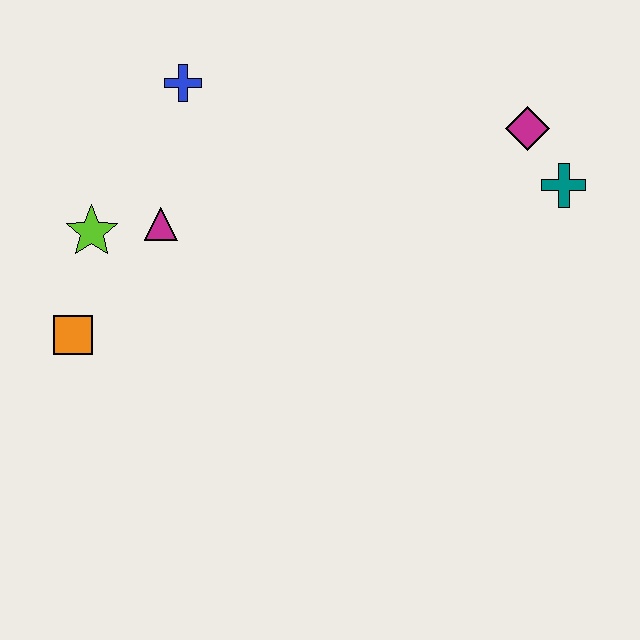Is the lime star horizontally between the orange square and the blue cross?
Yes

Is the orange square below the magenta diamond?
Yes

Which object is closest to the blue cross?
The magenta triangle is closest to the blue cross.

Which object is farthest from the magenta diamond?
The orange square is farthest from the magenta diamond.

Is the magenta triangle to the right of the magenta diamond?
No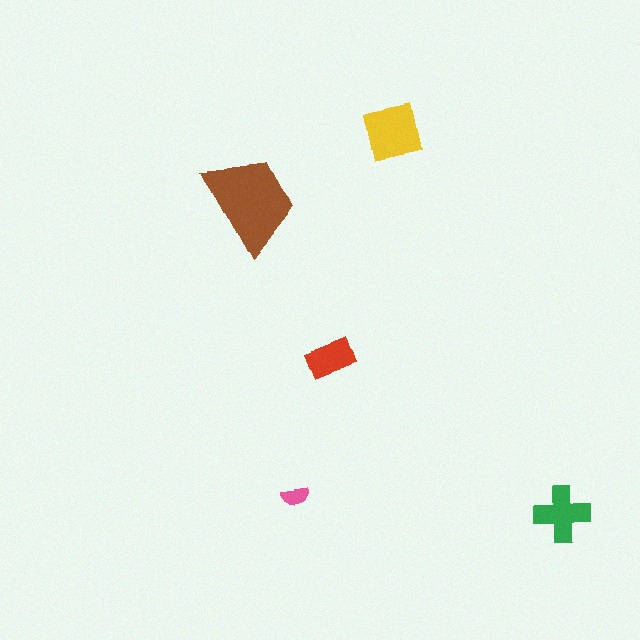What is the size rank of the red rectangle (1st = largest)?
4th.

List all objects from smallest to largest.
The pink semicircle, the red rectangle, the green cross, the yellow square, the brown trapezoid.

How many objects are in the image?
There are 5 objects in the image.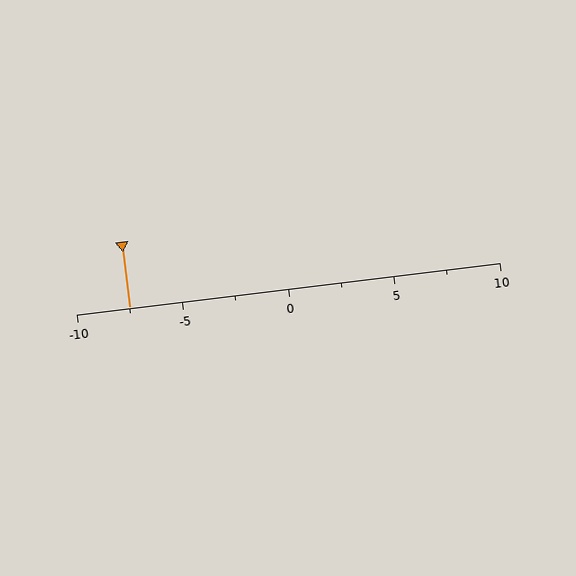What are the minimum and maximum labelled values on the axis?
The axis runs from -10 to 10.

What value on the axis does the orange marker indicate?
The marker indicates approximately -7.5.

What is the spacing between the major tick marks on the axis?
The major ticks are spaced 5 apart.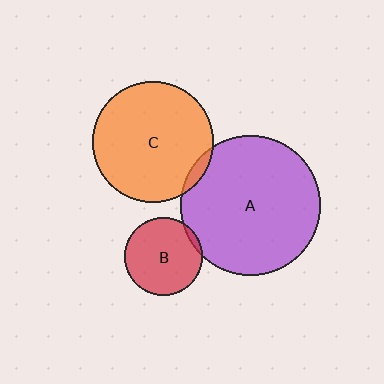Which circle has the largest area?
Circle A (purple).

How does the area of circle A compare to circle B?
Approximately 3.2 times.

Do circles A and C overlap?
Yes.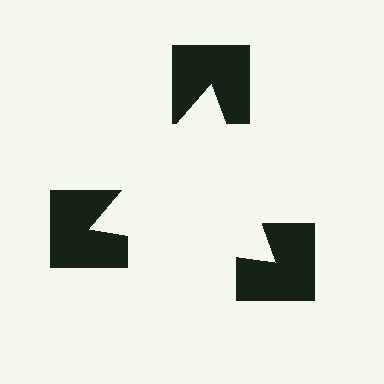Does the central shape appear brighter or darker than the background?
It typically appears slightly brighter than the background, even though no actual brightness change is drawn.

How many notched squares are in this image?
There are 3 — one at each vertex of the illusory triangle.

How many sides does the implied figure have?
3 sides.